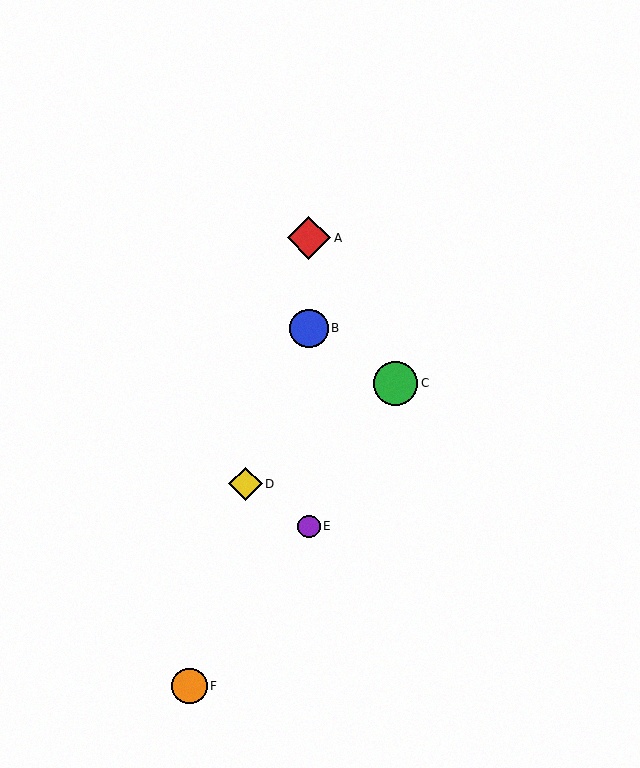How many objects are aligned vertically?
3 objects (A, B, E) are aligned vertically.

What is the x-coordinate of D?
Object D is at x≈246.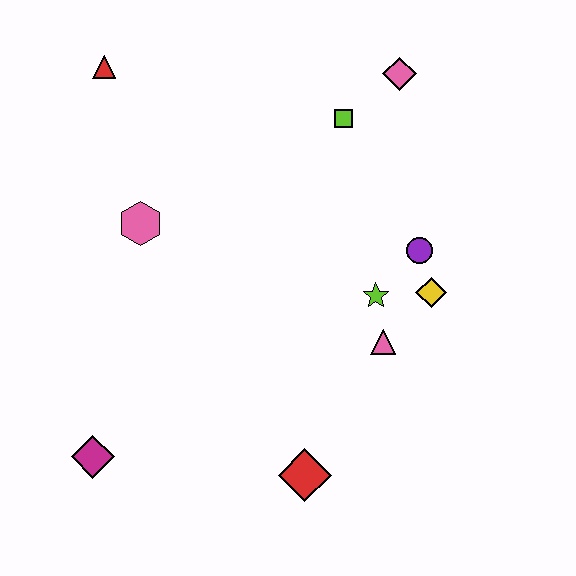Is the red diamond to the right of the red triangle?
Yes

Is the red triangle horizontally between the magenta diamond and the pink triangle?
Yes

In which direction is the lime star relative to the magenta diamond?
The lime star is to the right of the magenta diamond.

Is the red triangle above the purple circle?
Yes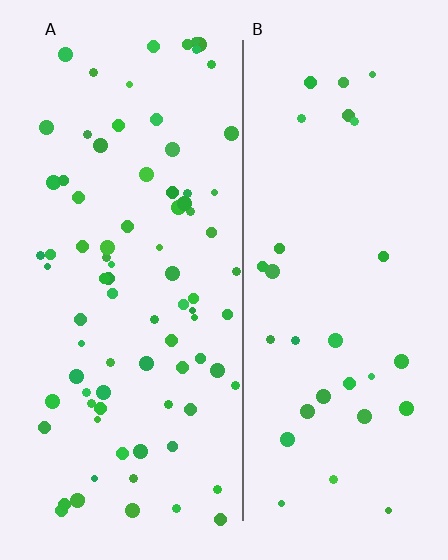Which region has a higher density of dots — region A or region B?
A (the left).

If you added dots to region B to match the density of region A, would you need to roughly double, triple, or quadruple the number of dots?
Approximately triple.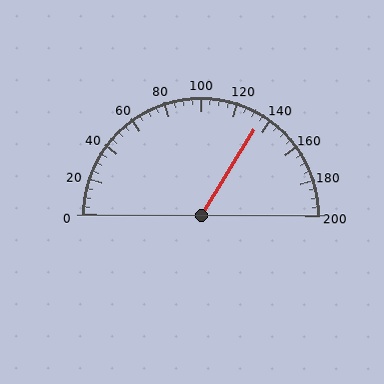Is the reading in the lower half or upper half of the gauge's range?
The reading is in the upper half of the range (0 to 200).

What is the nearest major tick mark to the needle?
The nearest major tick mark is 140.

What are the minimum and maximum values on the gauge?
The gauge ranges from 0 to 200.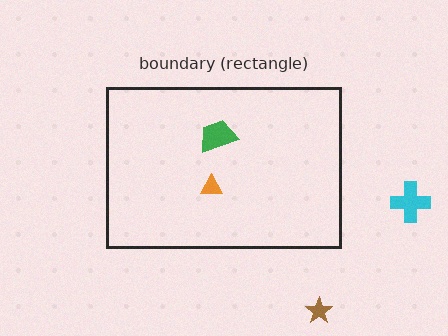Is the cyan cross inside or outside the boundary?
Outside.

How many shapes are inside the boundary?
2 inside, 2 outside.